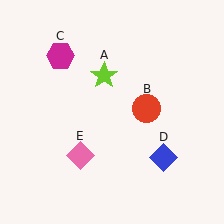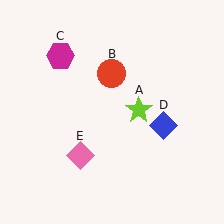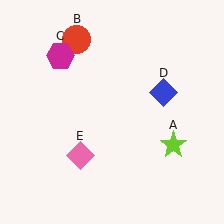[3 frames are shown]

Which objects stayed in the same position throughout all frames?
Magenta hexagon (object C) and pink diamond (object E) remained stationary.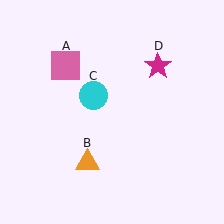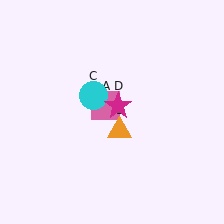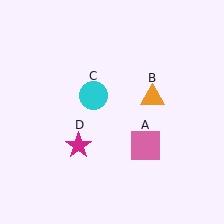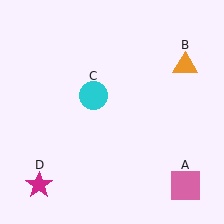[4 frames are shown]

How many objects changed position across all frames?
3 objects changed position: pink square (object A), orange triangle (object B), magenta star (object D).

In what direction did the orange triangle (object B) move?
The orange triangle (object B) moved up and to the right.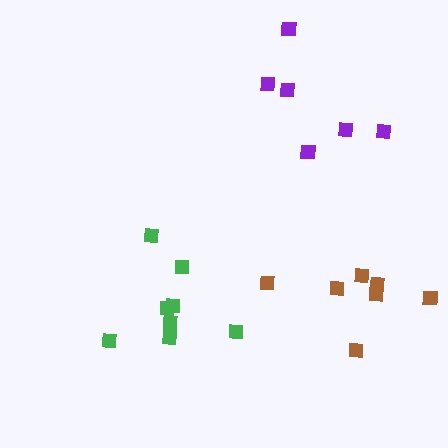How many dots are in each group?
Group 1: 8 dots, Group 2: 7 dots, Group 3: 6 dots (21 total).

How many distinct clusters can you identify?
There are 3 distinct clusters.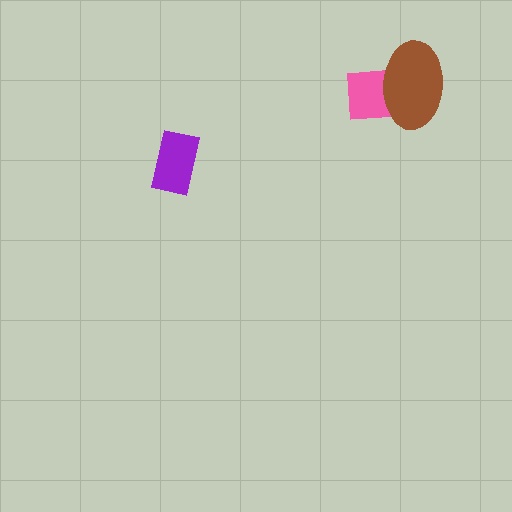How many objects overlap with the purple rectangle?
0 objects overlap with the purple rectangle.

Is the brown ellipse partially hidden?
No, no other shape covers it.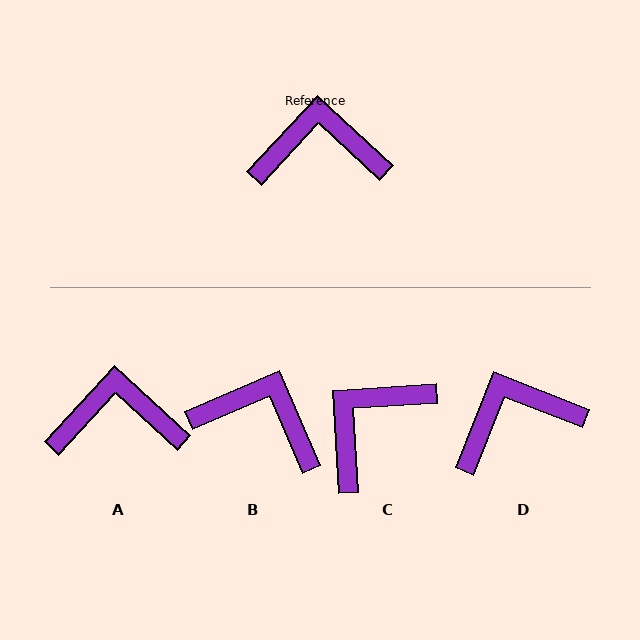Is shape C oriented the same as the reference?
No, it is off by about 46 degrees.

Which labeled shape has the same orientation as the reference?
A.